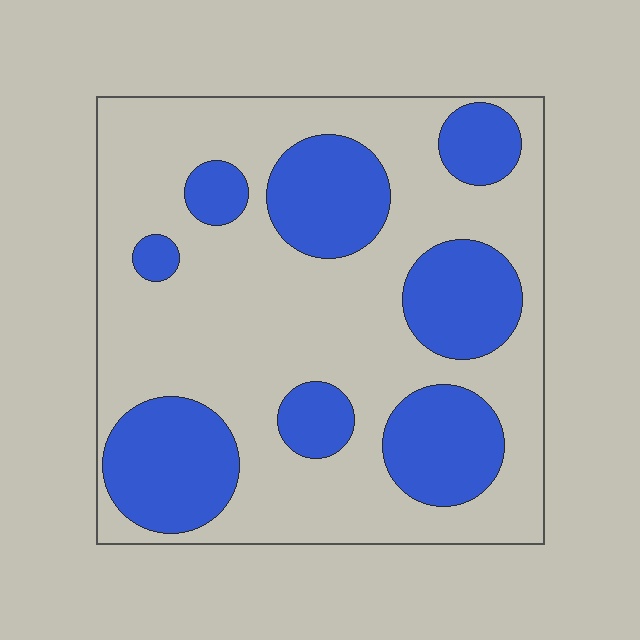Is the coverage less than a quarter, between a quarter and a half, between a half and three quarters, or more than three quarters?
Between a quarter and a half.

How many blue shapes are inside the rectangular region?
8.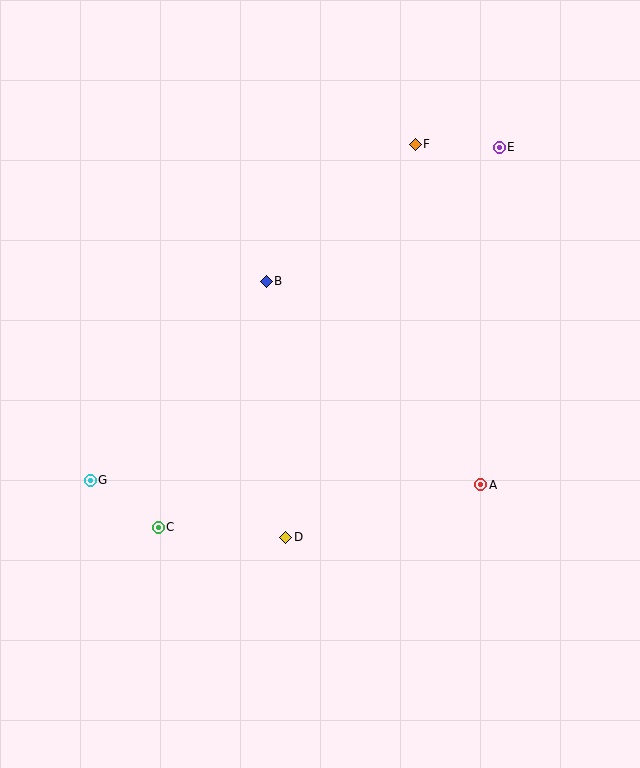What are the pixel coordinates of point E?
Point E is at (499, 147).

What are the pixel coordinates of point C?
Point C is at (158, 527).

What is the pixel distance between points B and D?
The distance between B and D is 257 pixels.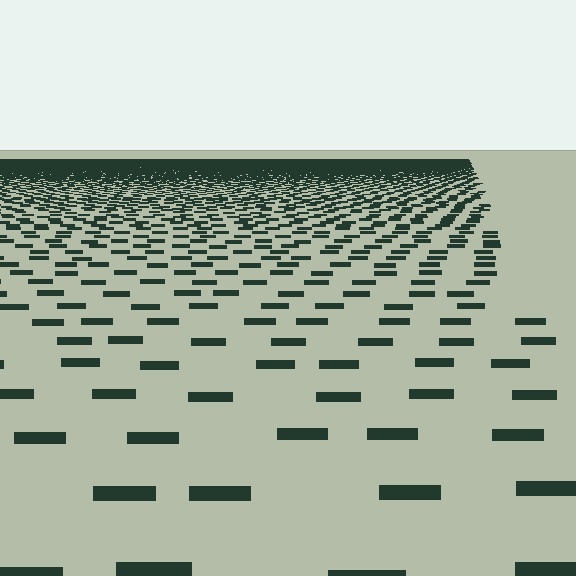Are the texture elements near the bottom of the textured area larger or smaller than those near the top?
Larger. Near the bottom, elements are closer to the viewer and appear at a bigger on-screen size.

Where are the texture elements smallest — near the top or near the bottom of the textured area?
Near the top.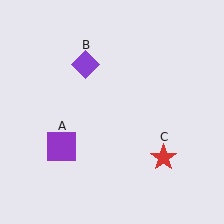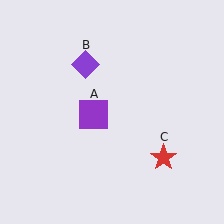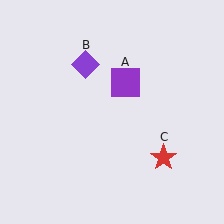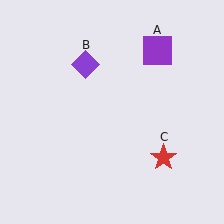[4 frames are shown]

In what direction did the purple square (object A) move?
The purple square (object A) moved up and to the right.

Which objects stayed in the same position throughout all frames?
Purple diamond (object B) and red star (object C) remained stationary.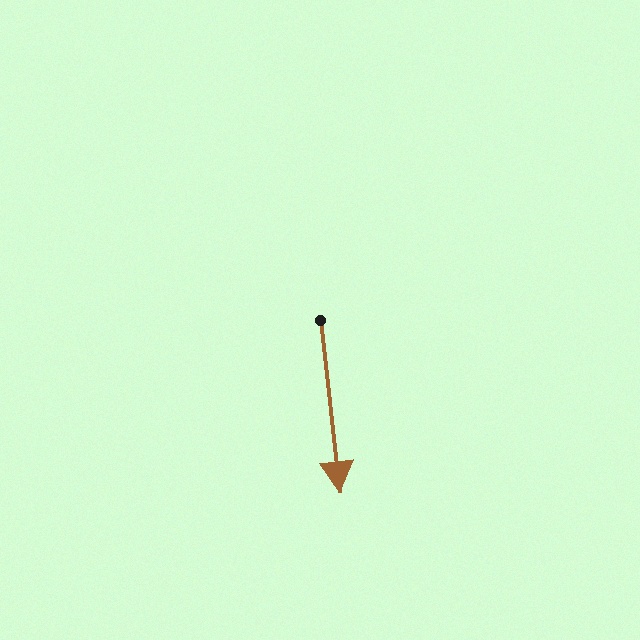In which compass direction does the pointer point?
South.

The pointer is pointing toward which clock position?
Roughly 6 o'clock.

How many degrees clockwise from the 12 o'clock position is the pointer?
Approximately 173 degrees.